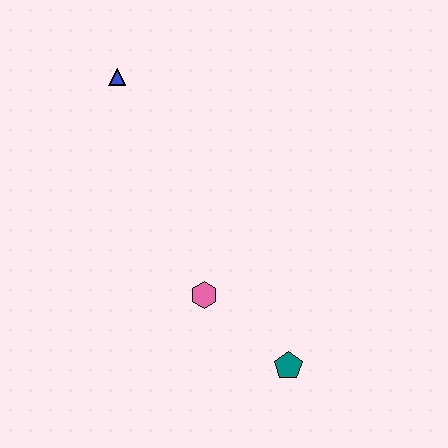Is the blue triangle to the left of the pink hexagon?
Yes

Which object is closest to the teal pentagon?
The pink hexagon is closest to the teal pentagon.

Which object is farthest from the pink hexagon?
The blue triangle is farthest from the pink hexagon.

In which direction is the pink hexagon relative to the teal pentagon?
The pink hexagon is to the left of the teal pentagon.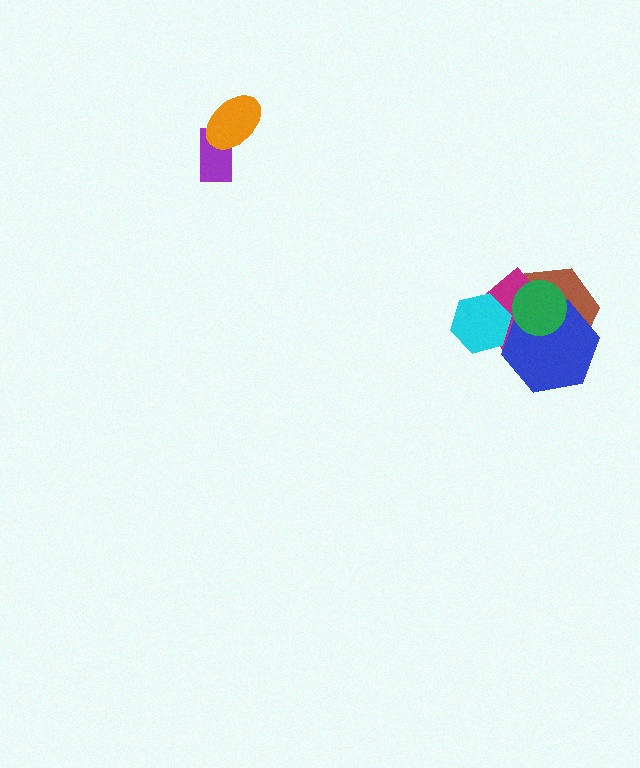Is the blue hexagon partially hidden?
Yes, it is partially covered by another shape.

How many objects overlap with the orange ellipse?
1 object overlaps with the orange ellipse.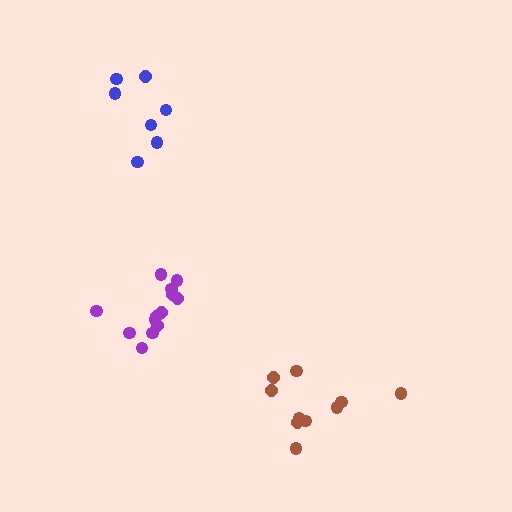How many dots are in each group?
Group 1: 7 dots, Group 2: 13 dots, Group 3: 10 dots (30 total).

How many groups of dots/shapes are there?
There are 3 groups.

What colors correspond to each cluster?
The clusters are colored: blue, purple, brown.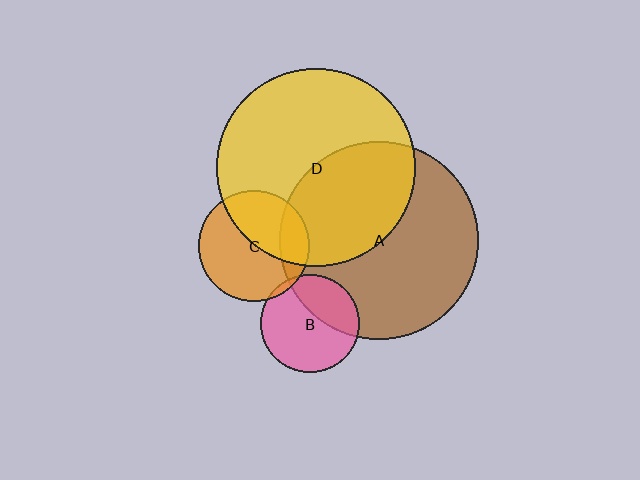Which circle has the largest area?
Circle A (brown).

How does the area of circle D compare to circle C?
Approximately 3.2 times.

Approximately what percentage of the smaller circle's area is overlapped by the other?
Approximately 35%.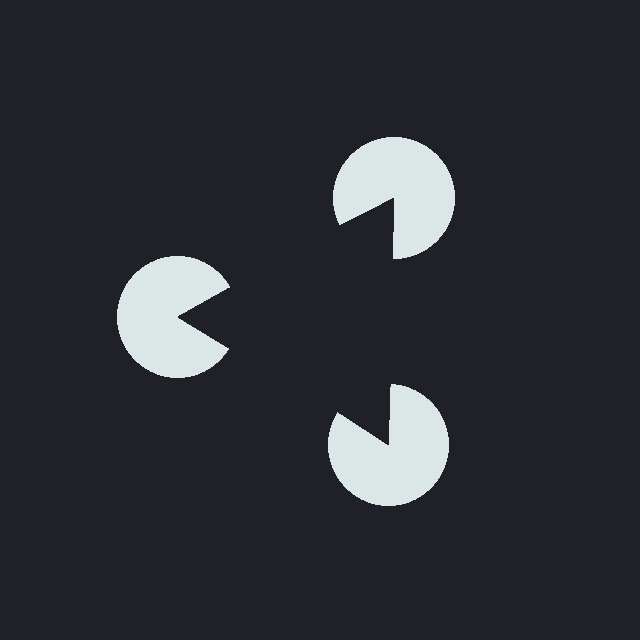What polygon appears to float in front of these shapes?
An illusory triangle — its edges are inferred from the aligned wedge cuts in the pac-man discs, not physically drawn.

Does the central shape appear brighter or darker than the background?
It typically appears slightly darker than the background, even though no actual brightness change is drawn.